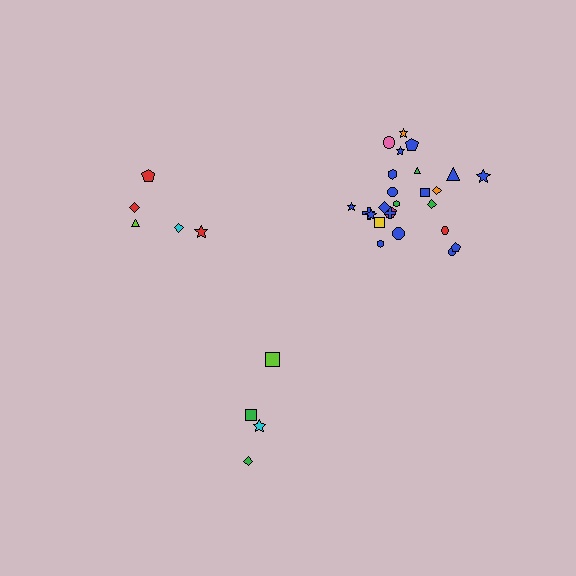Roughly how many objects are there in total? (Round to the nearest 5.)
Roughly 35 objects in total.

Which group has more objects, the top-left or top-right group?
The top-right group.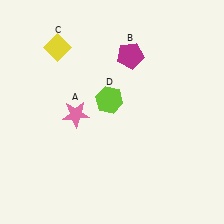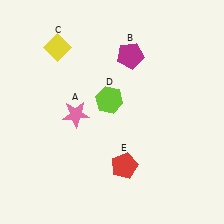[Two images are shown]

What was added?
A red pentagon (E) was added in Image 2.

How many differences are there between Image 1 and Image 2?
There is 1 difference between the two images.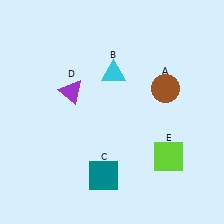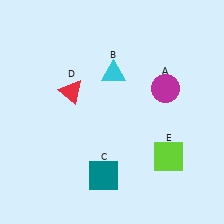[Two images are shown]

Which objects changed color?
A changed from brown to magenta. D changed from purple to red.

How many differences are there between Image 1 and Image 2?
There are 2 differences between the two images.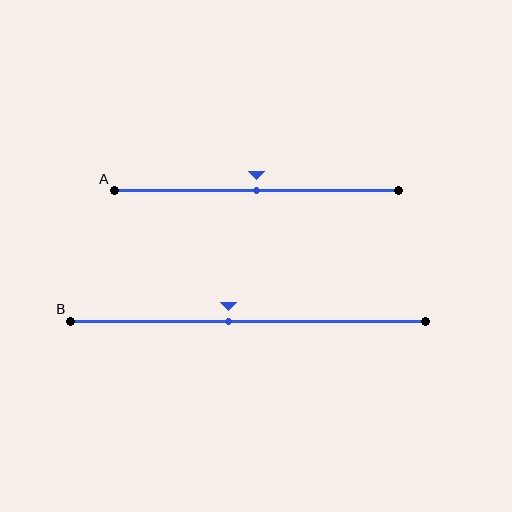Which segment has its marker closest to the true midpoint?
Segment A has its marker closest to the true midpoint.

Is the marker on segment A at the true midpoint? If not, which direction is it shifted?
Yes, the marker on segment A is at the true midpoint.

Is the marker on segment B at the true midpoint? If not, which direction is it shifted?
No, the marker on segment B is shifted to the left by about 6% of the segment length.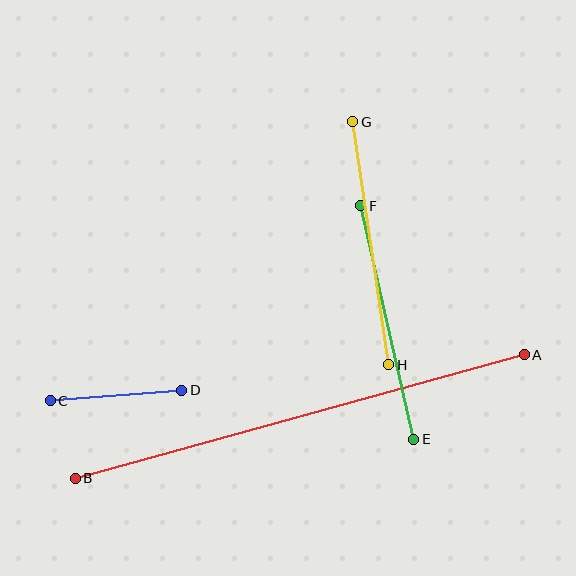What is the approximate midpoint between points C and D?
The midpoint is at approximately (116, 395) pixels.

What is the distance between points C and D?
The distance is approximately 132 pixels.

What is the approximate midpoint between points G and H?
The midpoint is at approximately (371, 243) pixels.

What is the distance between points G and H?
The distance is approximately 246 pixels.